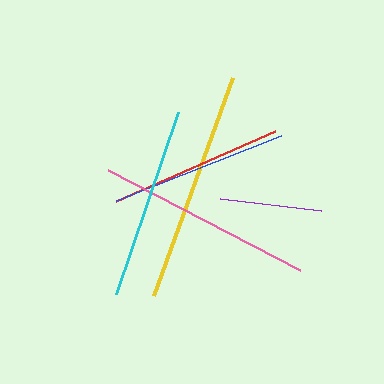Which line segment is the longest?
The yellow line is the longest at approximately 232 pixels.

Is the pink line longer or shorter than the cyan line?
The pink line is longer than the cyan line.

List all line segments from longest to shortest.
From longest to shortest: yellow, pink, cyan, blue, red, purple.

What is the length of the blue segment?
The blue segment is approximately 177 pixels long.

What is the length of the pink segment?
The pink segment is approximately 217 pixels long.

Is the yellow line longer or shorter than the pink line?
The yellow line is longer than the pink line.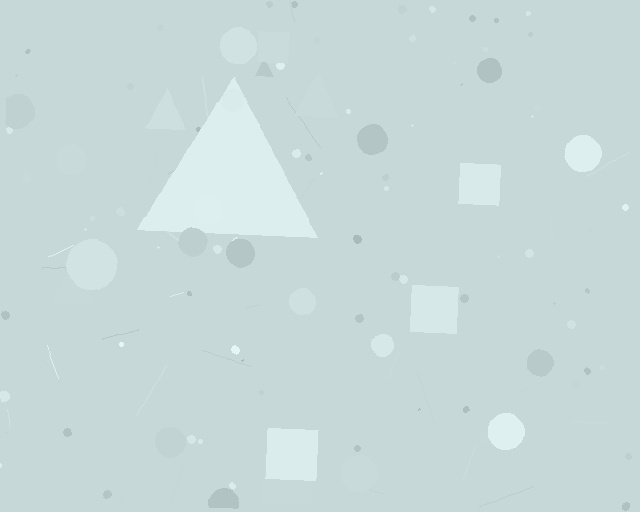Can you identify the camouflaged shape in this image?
The camouflaged shape is a triangle.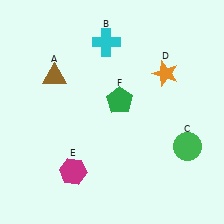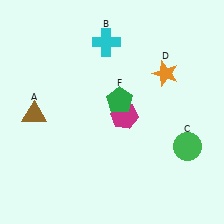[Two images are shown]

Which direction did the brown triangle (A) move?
The brown triangle (A) moved down.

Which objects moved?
The objects that moved are: the brown triangle (A), the magenta hexagon (E).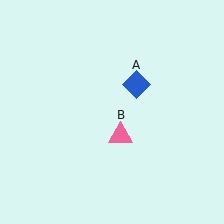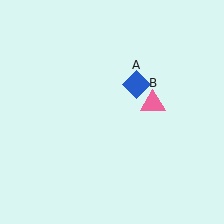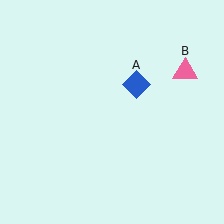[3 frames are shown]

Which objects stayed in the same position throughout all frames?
Blue diamond (object A) remained stationary.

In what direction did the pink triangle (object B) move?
The pink triangle (object B) moved up and to the right.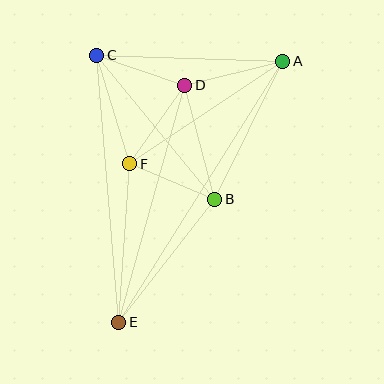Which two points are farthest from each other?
Points A and E are farthest from each other.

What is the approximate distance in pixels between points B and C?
The distance between B and C is approximately 186 pixels.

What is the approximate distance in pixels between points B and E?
The distance between B and E is approximately 156 pixels.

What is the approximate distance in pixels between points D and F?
The distance between D and F is approximately 96 pixels.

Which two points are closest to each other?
Points B and F are closest to each other.